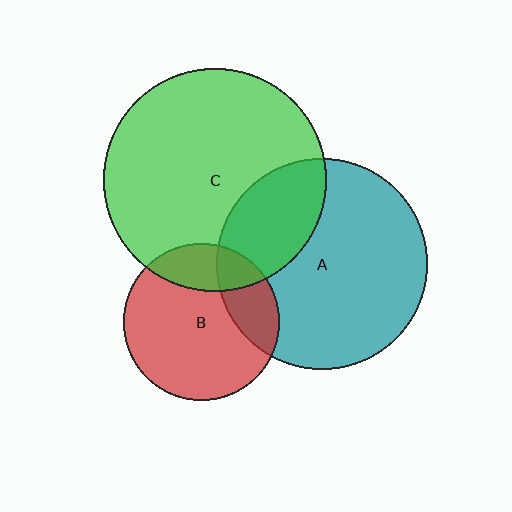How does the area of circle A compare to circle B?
Approximately 1.8 times.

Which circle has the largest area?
Circle C (green).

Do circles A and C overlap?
Yes.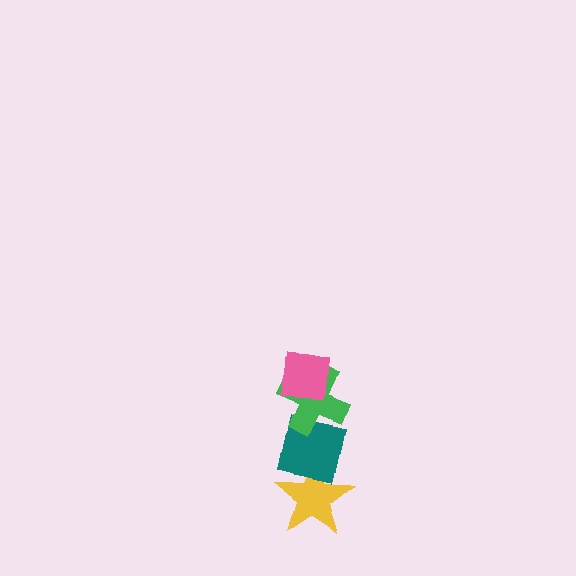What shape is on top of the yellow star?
The teal square is on top of the yellow star.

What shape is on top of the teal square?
The green cross is on top of the teal square.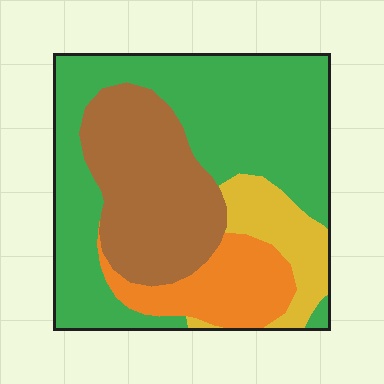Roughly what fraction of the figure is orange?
Orange covers 14% of the figure.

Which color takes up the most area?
Green, at roughly 50%.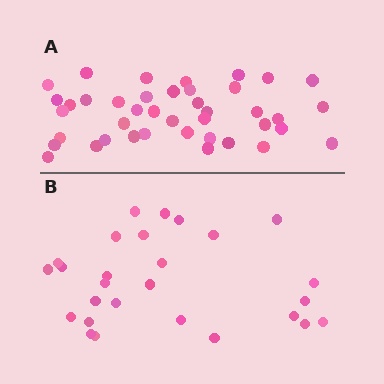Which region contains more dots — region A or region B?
Region A (the top region) has more dots.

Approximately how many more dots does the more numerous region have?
Region A has approximately 15 more dots than region B.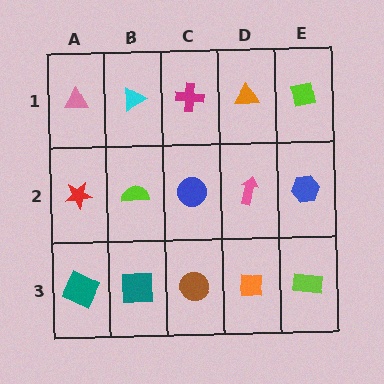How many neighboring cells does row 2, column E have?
3.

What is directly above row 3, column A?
A red star.